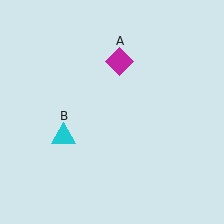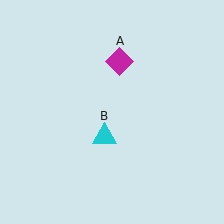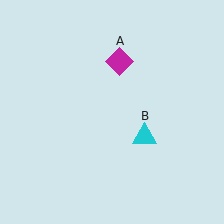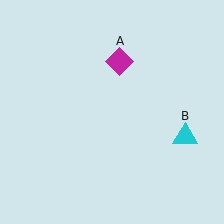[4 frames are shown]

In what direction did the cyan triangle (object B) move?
The cyan triangle (object B) moved right.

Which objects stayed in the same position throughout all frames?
Magenta diamond (object A) remained stationary.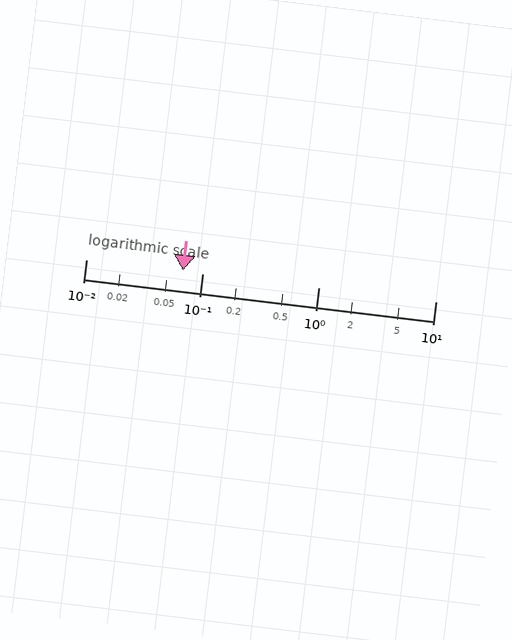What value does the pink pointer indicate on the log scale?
The pointer indicates approximately 0.068.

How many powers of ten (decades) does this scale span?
The scale spans 3 decades, from 0.01 to 10.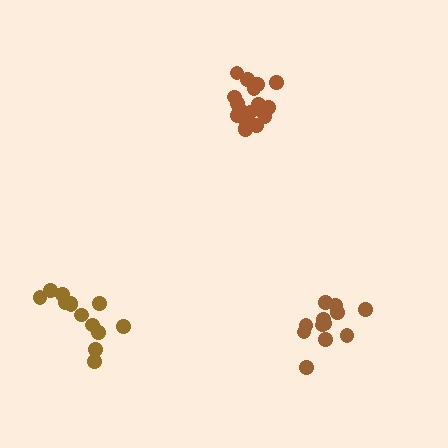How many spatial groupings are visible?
There are 3 spatial groupings.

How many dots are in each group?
Group 1: 12 dots, Group 2: 14 dots, Group 3: 18 dots (44 total).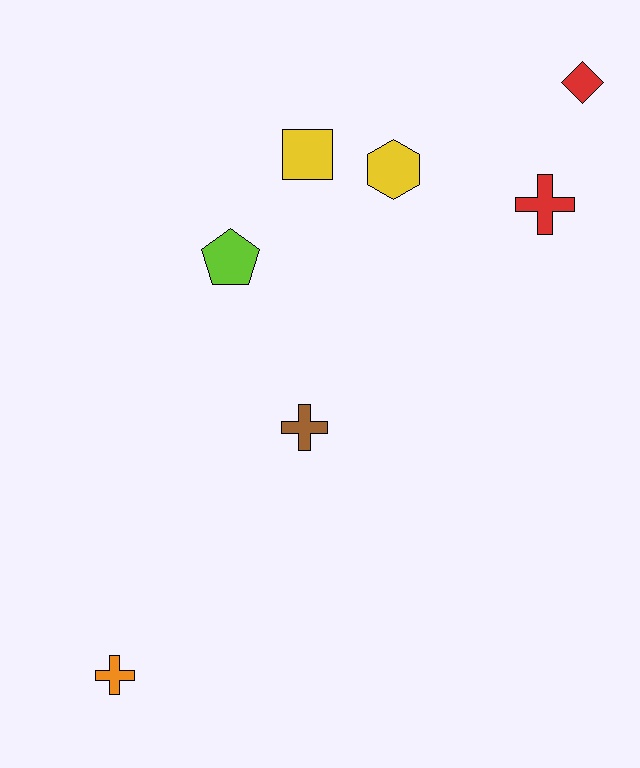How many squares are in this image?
There is 1 square.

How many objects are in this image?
There are 7 objects.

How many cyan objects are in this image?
There are no cyan objects.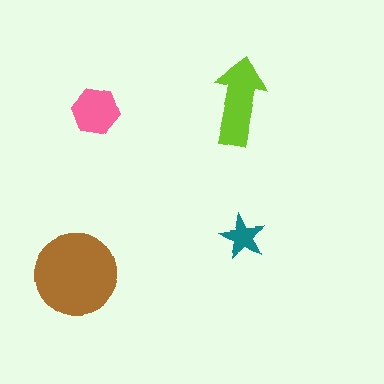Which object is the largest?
The brown circle.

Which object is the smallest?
The teal star.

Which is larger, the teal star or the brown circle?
The brown circle.